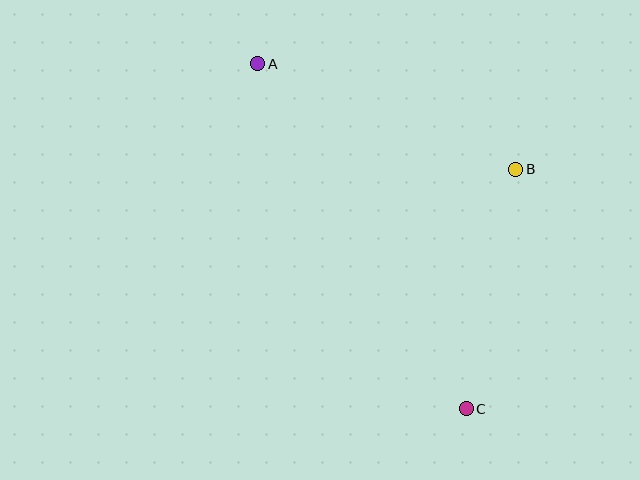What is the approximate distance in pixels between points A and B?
The distance between A and B is approximately 279 pixels.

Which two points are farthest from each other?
Points A and C are farthest from each other.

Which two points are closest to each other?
Points B and C are closest to each other.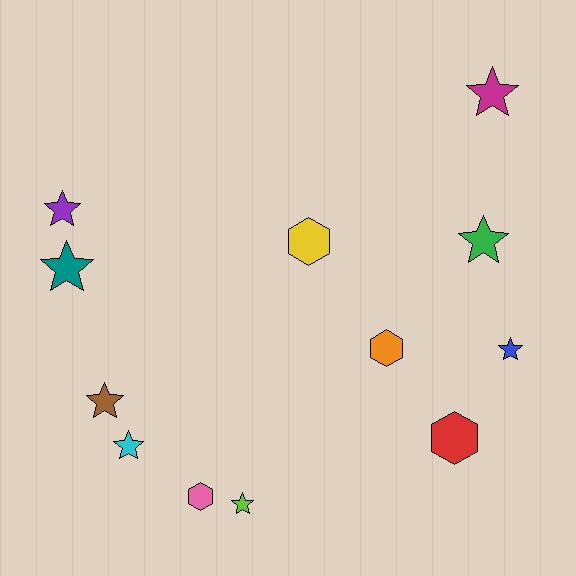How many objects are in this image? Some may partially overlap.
There are 12 objects.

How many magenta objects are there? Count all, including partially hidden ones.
There is 1 magenta object.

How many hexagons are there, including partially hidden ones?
There are 4 hexagons.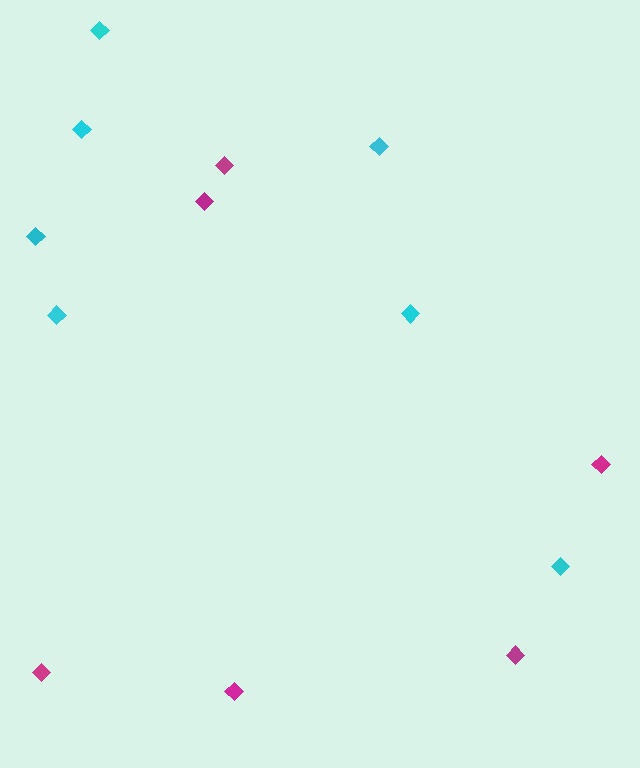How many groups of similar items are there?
There are 2 groups: one group of magenta diamonds (6) and one group of cyan diamonds (7).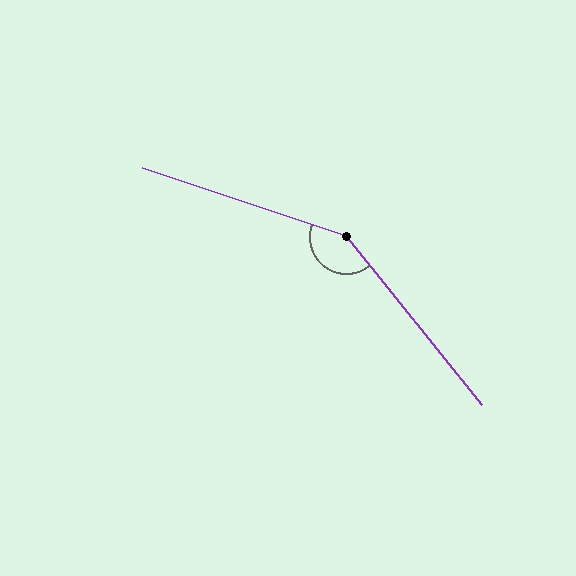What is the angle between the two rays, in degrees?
Approximately 147 degrees.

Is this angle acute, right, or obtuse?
It is obtuse.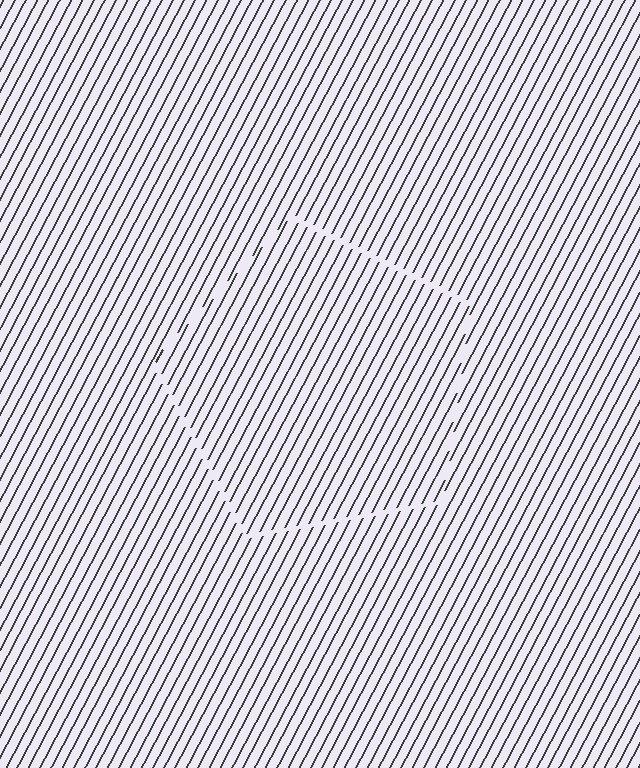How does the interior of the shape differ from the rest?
The interior of the shape contains the same grating, shifted by half a period — the contour is defined by the phase discontinuity where line-ends from the inner and outer gratings abut.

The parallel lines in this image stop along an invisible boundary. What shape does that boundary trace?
An illusory pentagon. The interior of the shape contains the same grating, shifted by half a period — the contour is defined by the phase discontinuity where line-ends from the inner and outer gratings abut.